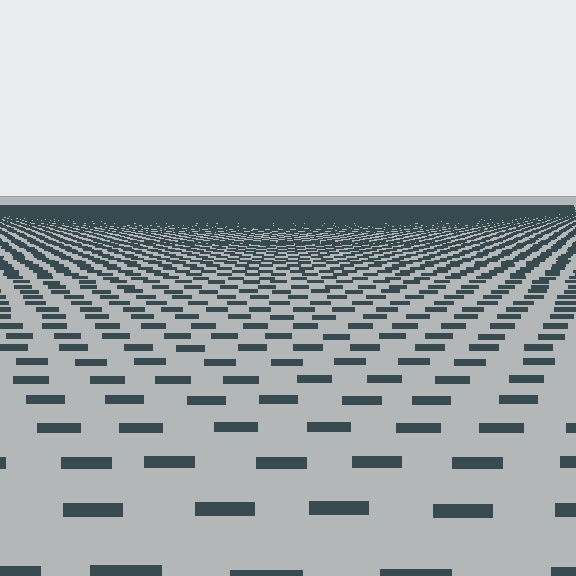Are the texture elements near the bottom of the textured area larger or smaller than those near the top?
Larger. Near the bottom, elements are closer to the viewer and appear at a bigger on-screen size.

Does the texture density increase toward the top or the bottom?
Density increases toward the top.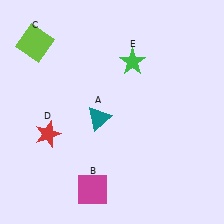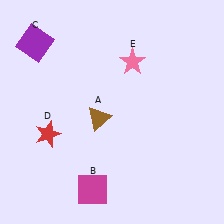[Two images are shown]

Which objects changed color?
A changed from teal to brown. C changed from lime to purple. E changed from green to pink.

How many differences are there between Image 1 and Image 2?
There are 3 differences between the two images.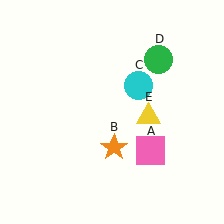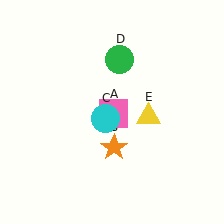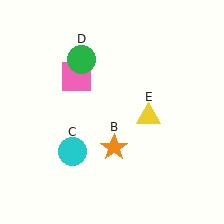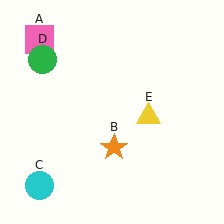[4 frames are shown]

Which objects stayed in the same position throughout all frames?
Orange star (object B) and yellow triangle (object E) remained stationary.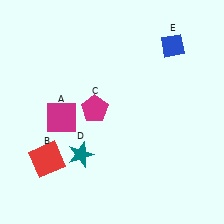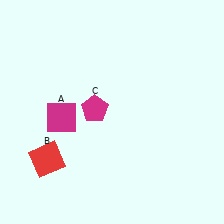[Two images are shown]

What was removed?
The blue diamond (E), the teal star (D) were removed in Image 2.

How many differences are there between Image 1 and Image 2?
There are 2 differences between the two images.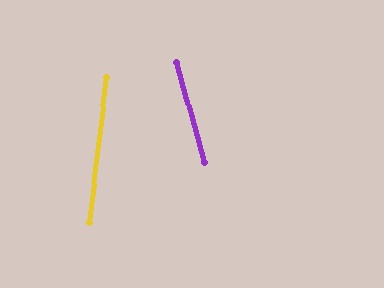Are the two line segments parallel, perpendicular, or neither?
Neither parallel nor perpendicular — they differ by about 23°.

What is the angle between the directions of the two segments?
Approximately 23 degrees.